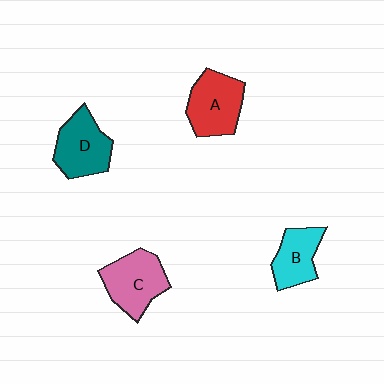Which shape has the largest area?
Shape C (pink).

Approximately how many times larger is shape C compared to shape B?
Approximately 1.4 times.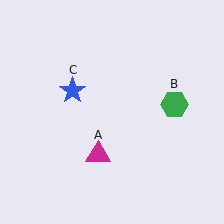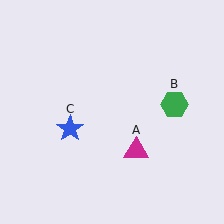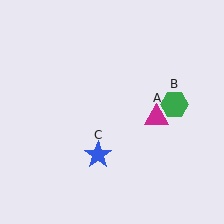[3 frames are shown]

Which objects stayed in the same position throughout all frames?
Green hexagon (object B) remained stationary.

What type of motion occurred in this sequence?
The magenta triangle (object A), blue star (object C) rotated counterclockwise around the center of the scene.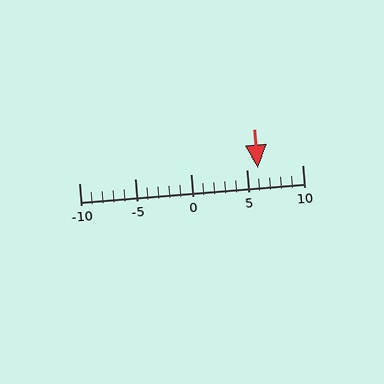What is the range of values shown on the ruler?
The ruler shows values from -10 to 10.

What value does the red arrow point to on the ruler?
The red arrow points to approximately 6.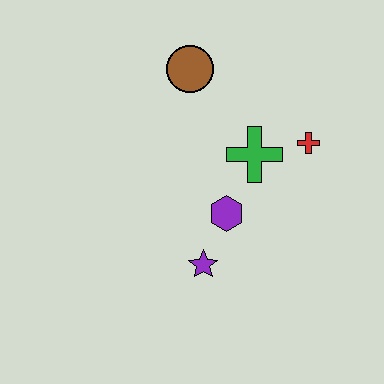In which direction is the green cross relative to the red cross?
The green cross is to the left of the red cross.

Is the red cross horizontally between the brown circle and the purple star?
No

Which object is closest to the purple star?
The purple hexagon is closest to the purple star.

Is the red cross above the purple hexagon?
Yes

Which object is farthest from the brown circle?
The purple star is farthest from the brown circle.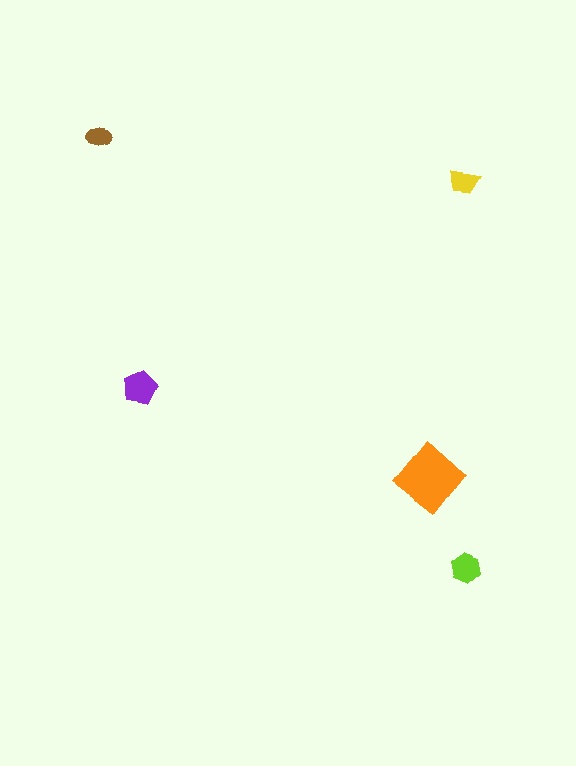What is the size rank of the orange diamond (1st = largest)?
1st.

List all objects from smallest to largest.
The brown ellipse, the yellow trapezoid, the lime hexagon, the purple pentagon, the orange diamond.